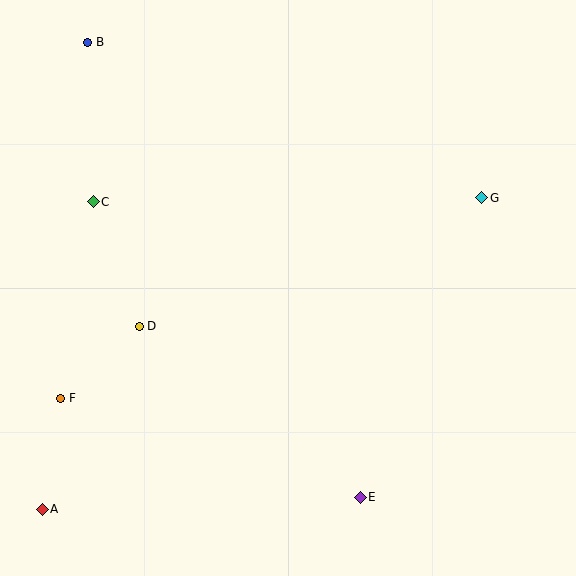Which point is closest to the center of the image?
Point D at (139, 326) is closest to the center.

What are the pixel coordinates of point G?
Point G is at (482, 198).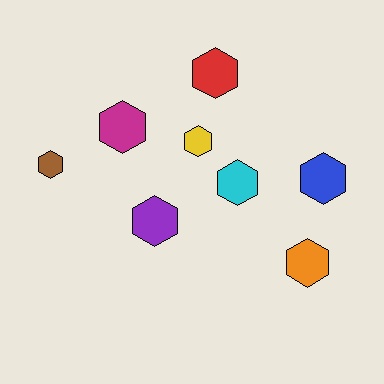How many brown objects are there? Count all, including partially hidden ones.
There is 1 brown object.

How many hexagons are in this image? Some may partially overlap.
There are 8 hexagons.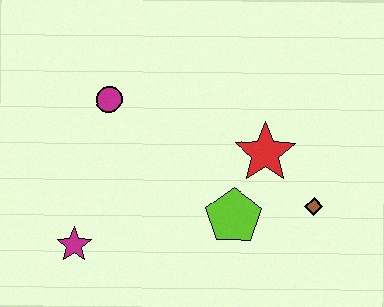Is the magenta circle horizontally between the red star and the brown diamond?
No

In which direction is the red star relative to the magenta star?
The red star is to the right of the magenta star.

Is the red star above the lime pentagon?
Yes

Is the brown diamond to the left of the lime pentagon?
No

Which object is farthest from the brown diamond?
The magenta star is farthest from the brown diamond.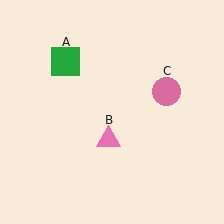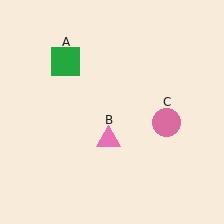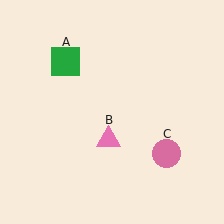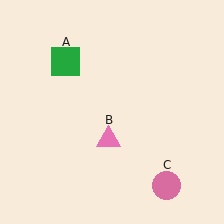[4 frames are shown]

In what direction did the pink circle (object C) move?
The pink circle (object C) moved down.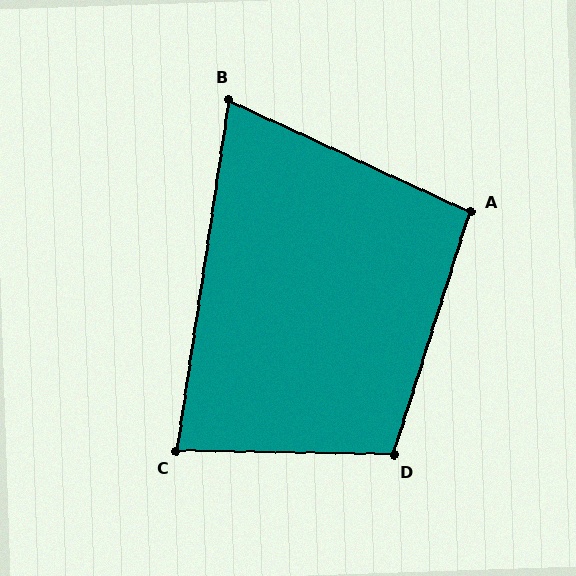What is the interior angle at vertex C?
Approximately 83 degrees (acute).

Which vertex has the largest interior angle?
D, at approximately 106 degrees.